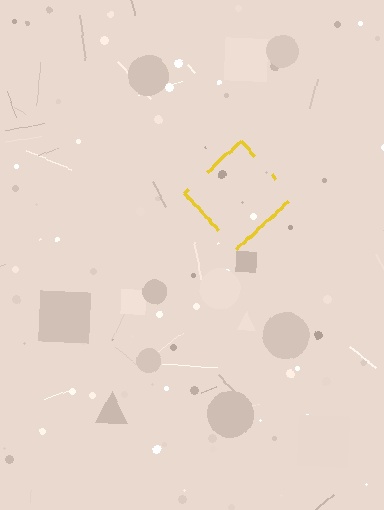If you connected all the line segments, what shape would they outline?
They would outline a diamond.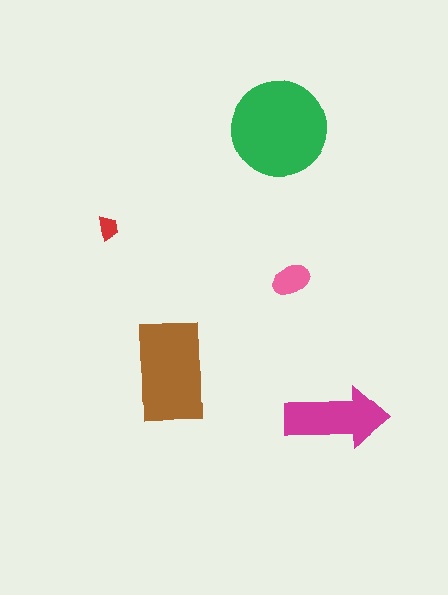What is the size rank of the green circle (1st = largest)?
1st.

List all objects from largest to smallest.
The green circle, the brown rectangle, the magenta arrow, the pink ellipse, the red trapezoid.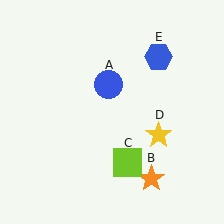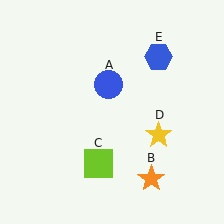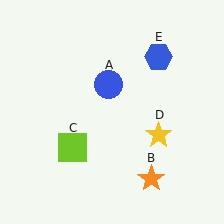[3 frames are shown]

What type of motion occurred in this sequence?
The lime square (object C) rotated clockwise around the center of the scene.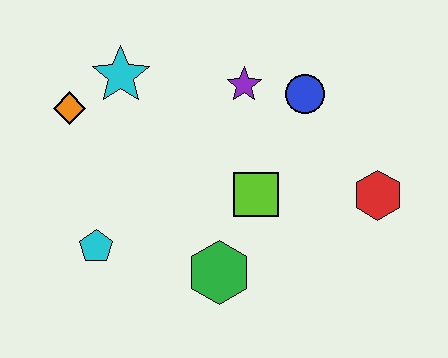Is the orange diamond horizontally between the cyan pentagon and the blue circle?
No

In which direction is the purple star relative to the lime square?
The purple star is above the lime square.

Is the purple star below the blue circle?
No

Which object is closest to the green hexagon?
The lime square is closest to the green hexagon.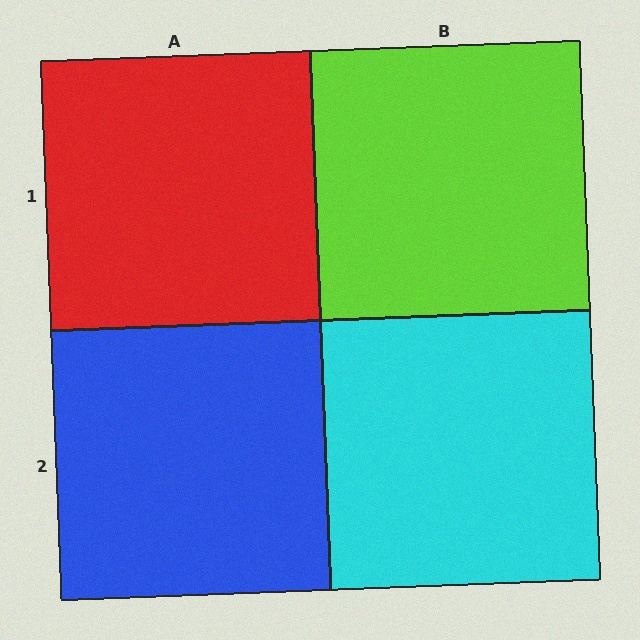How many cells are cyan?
1 cell is cyan.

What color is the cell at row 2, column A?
Blue.